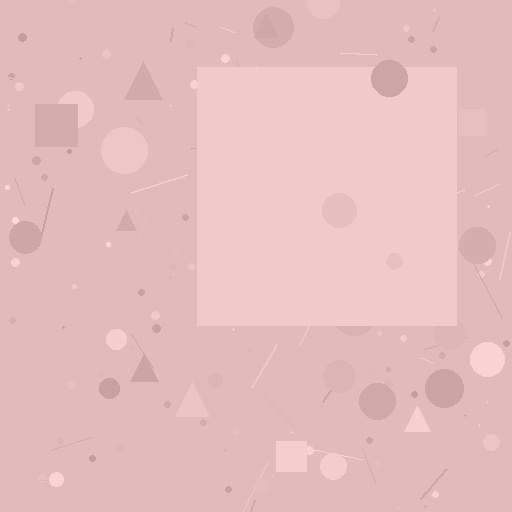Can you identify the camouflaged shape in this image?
The camouflaged shape is a square.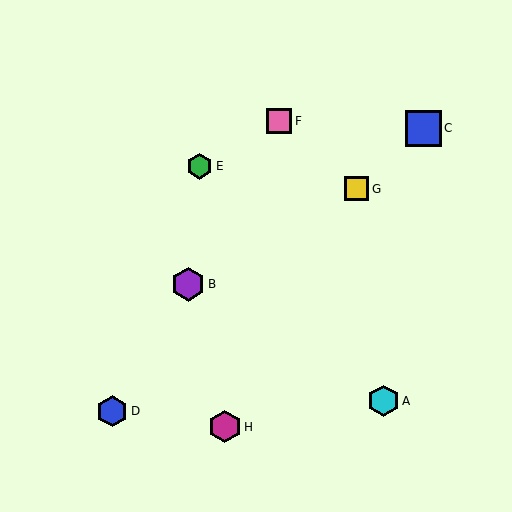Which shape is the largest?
The blue square (labeled C) is the largest.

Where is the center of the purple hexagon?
The center of the purple hexagon is at (188, 284).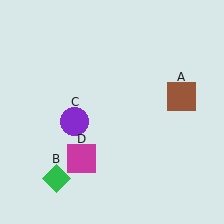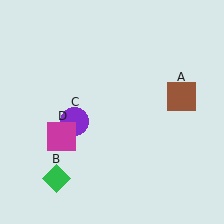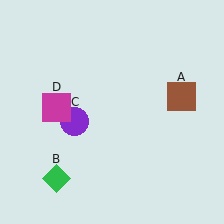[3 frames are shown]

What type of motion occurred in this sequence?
The magenta square (object D) rotated clockwise around the center of the scene.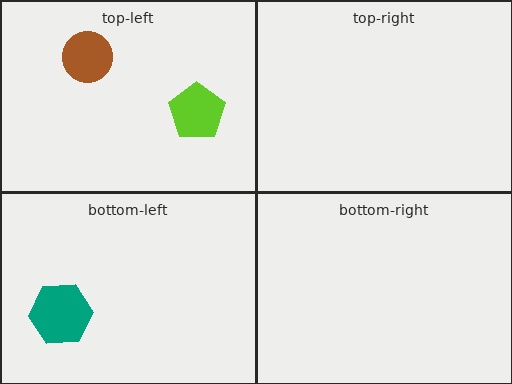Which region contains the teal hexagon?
The bottom-left region.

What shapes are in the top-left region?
The lime pentagon, the brown circle.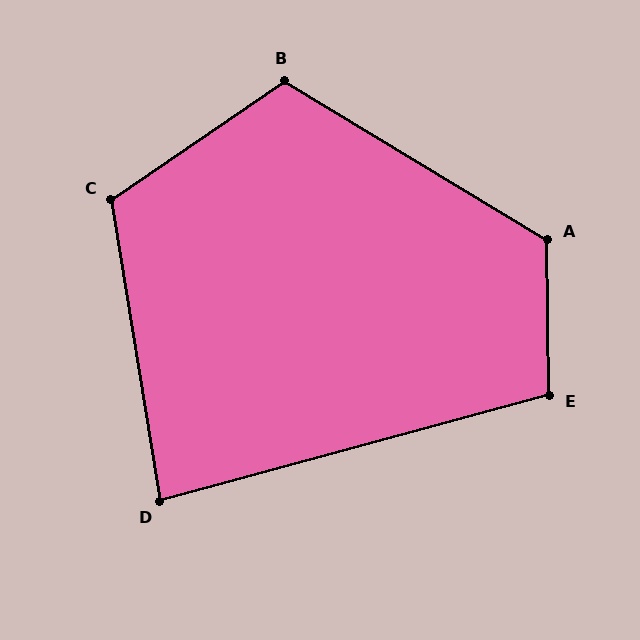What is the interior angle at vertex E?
Approximately 105 degrees (obtuse).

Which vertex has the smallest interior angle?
D, at approximately 84 degrees.